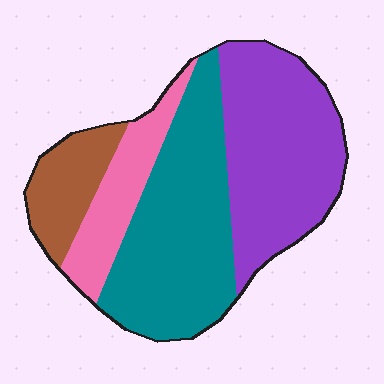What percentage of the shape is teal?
Teal covers around 40% of the shape.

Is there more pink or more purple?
Purple.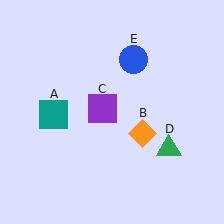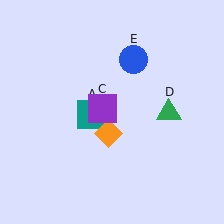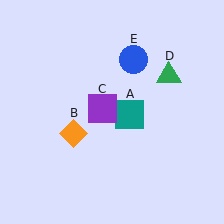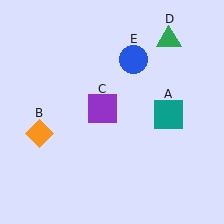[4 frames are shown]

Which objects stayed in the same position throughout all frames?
Purple square (object C) and blue circle (object E) remained stationary.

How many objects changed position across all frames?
3 objects changed position: teal square (object A), orange diamond (object B), green triangle (object D).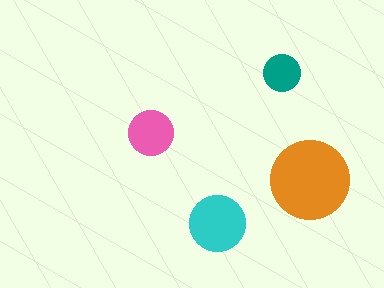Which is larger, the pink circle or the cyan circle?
The cyan one.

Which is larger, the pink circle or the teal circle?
The pink one.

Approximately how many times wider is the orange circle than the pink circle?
About 2 times wider.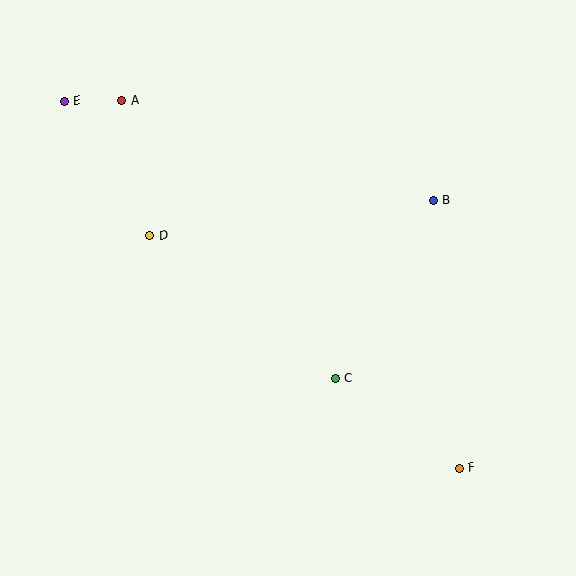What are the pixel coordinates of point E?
Point E is at (64, 101).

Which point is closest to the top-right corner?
Point B is closest to the top-right corner.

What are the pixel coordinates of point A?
Point A is at (122, 101).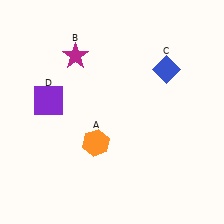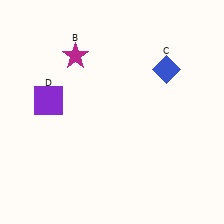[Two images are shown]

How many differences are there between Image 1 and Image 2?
There is 1 difference between the two images.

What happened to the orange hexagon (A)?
The orange hexagon (A) was removed in Image 2. It was in the bottom-left area of Image 1.